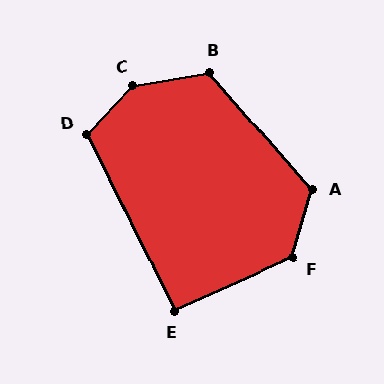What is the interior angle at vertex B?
Approximately 121 degrees (obtuse).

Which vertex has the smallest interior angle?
E, at approximately 92 degrees.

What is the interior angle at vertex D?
Approximately 109 degrees (obtuse).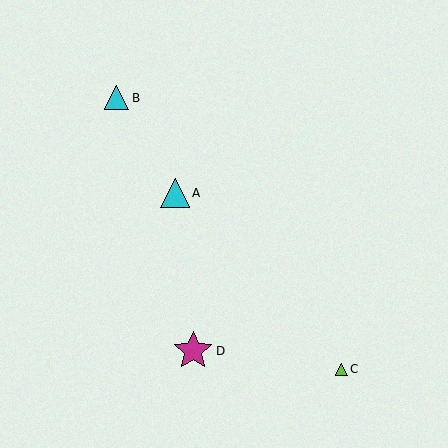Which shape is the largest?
The magenta star (labeled D) is the largest.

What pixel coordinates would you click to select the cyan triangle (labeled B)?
Click at (116, 98) to select the cyan triangle B.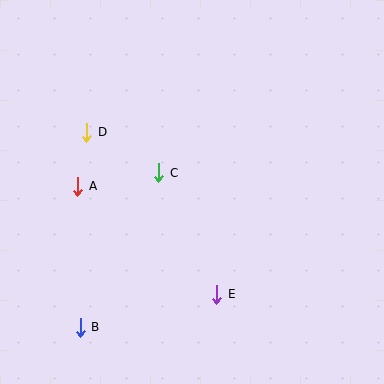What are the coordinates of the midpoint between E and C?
The midpoint between E and C is at (188, 234).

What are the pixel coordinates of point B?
Point B is at (80, 327).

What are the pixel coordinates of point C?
Point C is at (159, 173).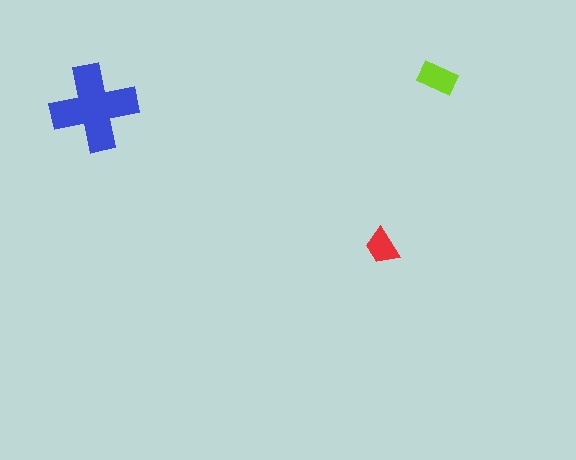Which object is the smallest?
The red trapezoid.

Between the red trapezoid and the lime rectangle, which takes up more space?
The lime rectangle.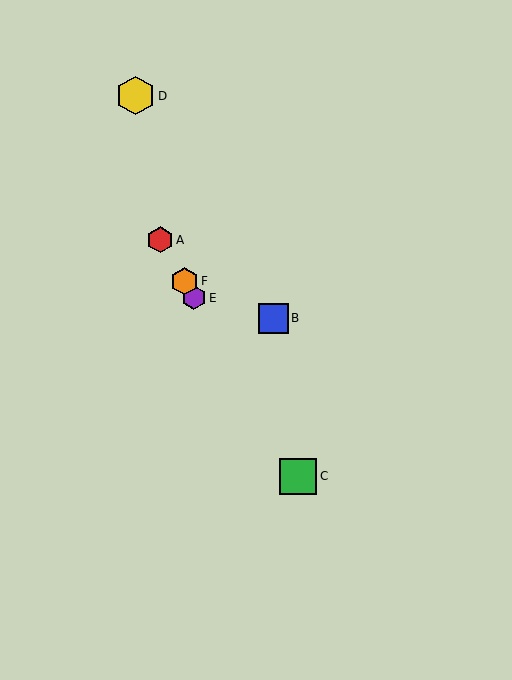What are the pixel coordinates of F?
Object F is at (184, 281).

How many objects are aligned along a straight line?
4 objects (A, C, E, F) are aligned along a straight line.